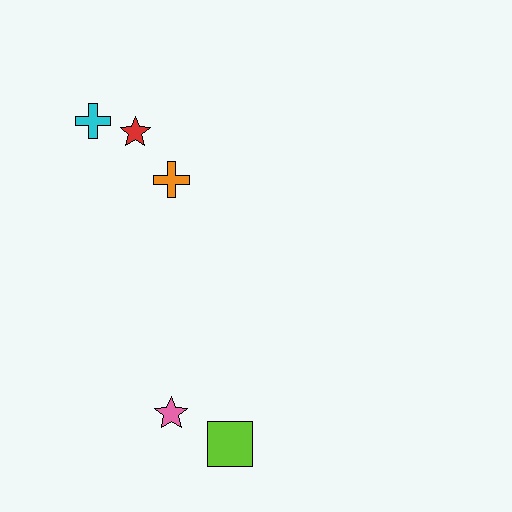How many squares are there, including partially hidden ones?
There is 1 square.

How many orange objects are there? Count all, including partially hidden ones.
There is 1 orange object.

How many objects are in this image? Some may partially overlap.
There are 5 objects.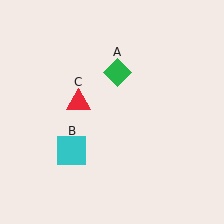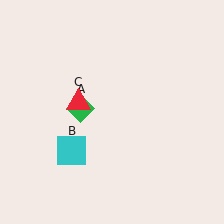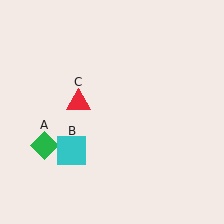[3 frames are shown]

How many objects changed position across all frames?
1 object changed position: green diamond (object A).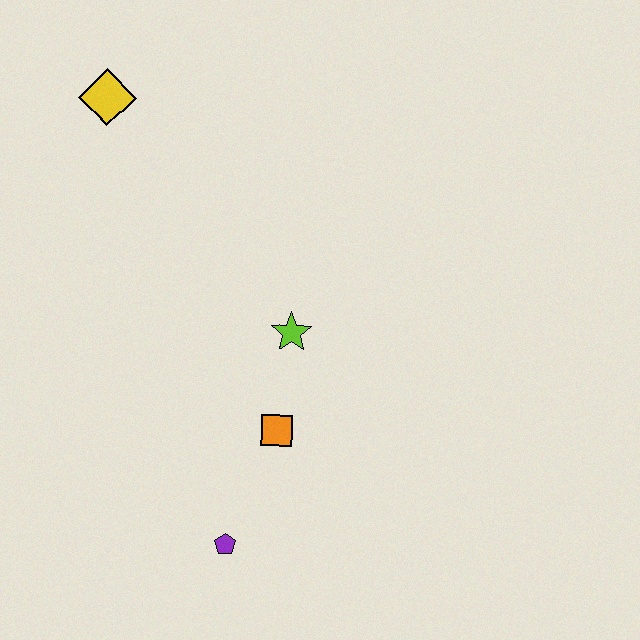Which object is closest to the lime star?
The orange square is closest to the lime star.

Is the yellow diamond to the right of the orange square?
No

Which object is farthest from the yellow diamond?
The purple pentagon is farthest from the yellow diamond.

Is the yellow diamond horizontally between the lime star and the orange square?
No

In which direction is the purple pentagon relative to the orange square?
The purple pentagon is below the orange square.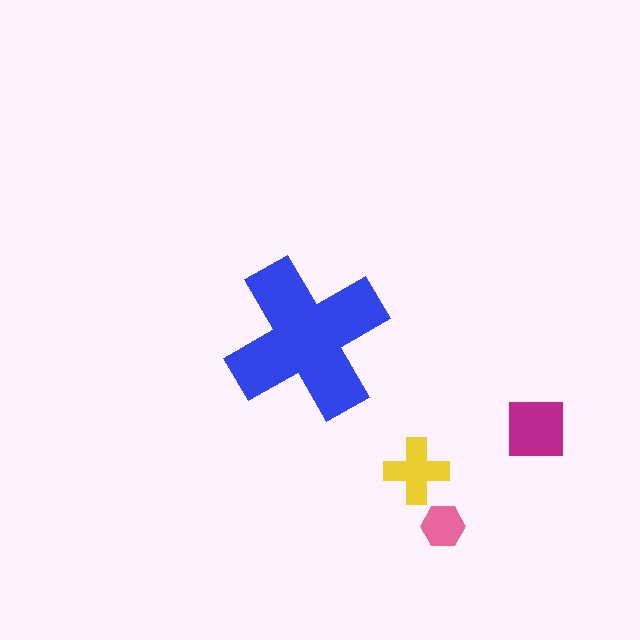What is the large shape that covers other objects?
A blue cross.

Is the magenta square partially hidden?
No, the magenta square is fully visible.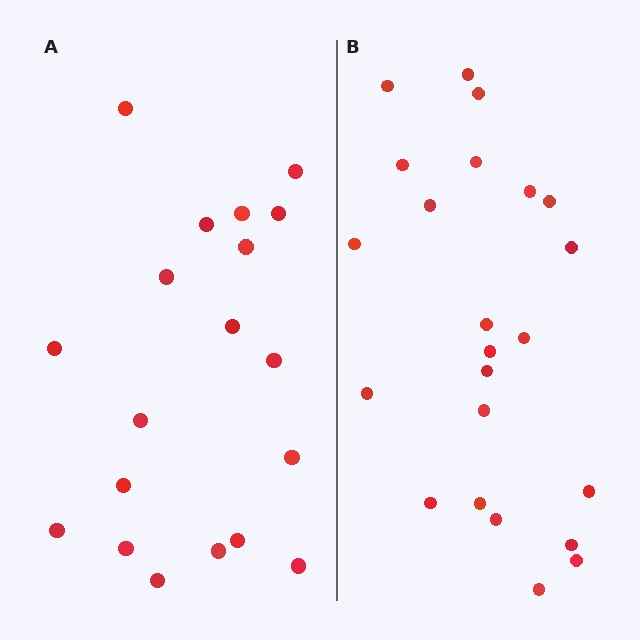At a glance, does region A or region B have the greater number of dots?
Region B (the right region) has more dots.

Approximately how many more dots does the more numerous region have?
Region B has about 4 more dots than region A.